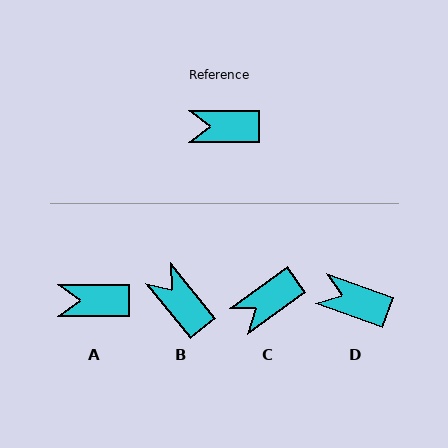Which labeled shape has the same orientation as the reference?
A.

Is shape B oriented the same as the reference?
No, it is off by about 51 degrees.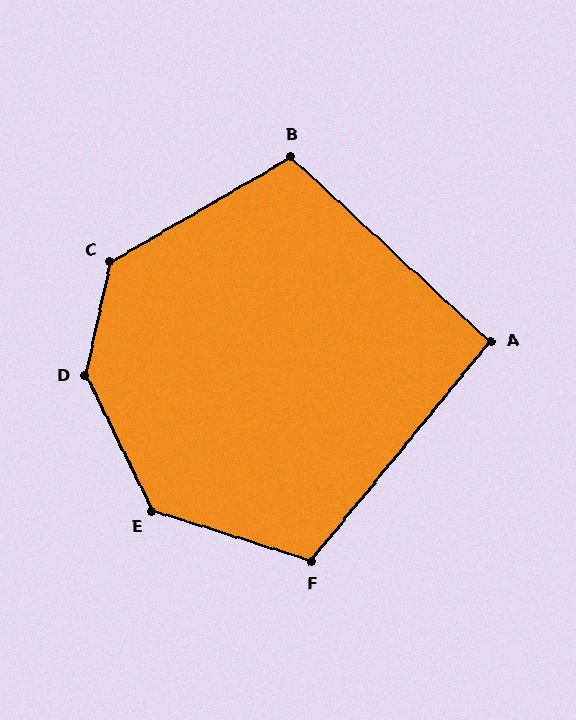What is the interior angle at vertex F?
Approximately 111 degrees (obtuse).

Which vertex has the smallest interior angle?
A, at approximately 94 degrees.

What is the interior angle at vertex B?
Approximately 107 degrees (obtuse).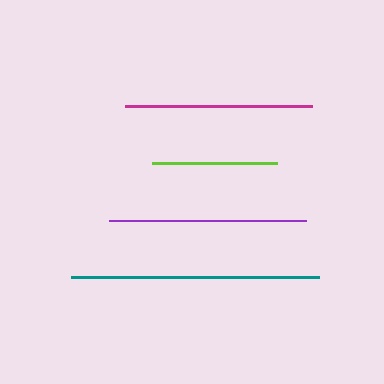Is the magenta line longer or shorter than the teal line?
The teal line is longer than the magenta line.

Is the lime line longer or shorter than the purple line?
The purple line is longer than the lime line.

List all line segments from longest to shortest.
From longest to shortest: teal, purple, magenta, lime.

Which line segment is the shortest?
The lime line is the shortest at approximately 124 pixels.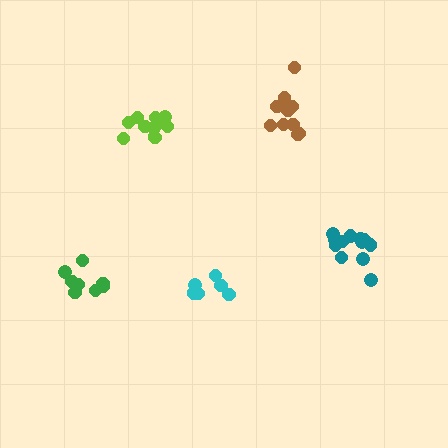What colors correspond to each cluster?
The clusters are colored: green, lime, brown, teal, cyan.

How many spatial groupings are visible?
There are 5 spatial groupings.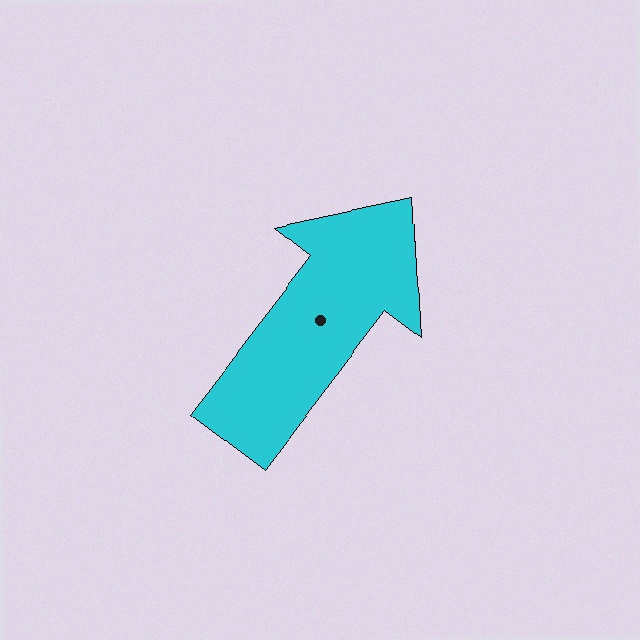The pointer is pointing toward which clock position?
Roughly 1 o'clock.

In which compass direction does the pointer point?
Northeast.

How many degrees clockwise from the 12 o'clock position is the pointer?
Approximately 38 degrees.